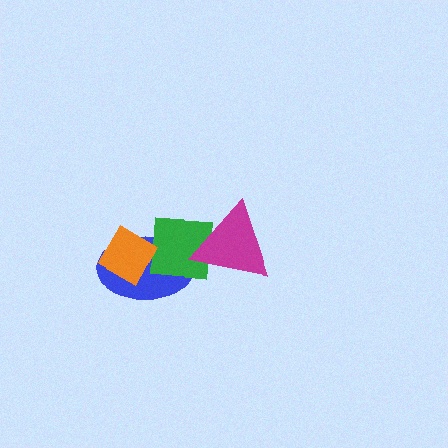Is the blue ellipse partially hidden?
Yes, it is partially covered by another shape.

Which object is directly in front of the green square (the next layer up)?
The magenta triangle is directly in front of the green square.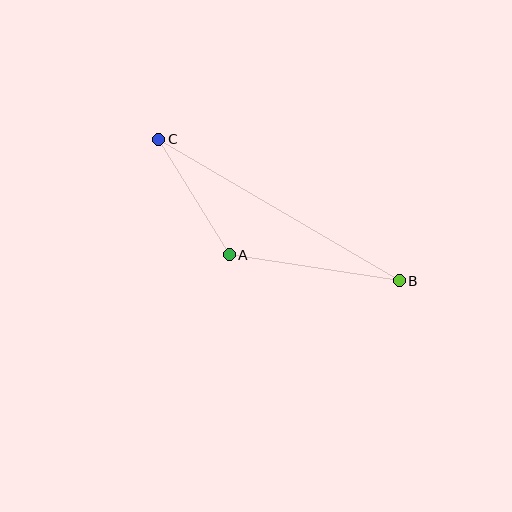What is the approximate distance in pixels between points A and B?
The distance between A and B is approximately 172 pixels.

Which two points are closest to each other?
Points A and C are closest to each other.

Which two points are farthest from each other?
Points B and C are farthest from each other.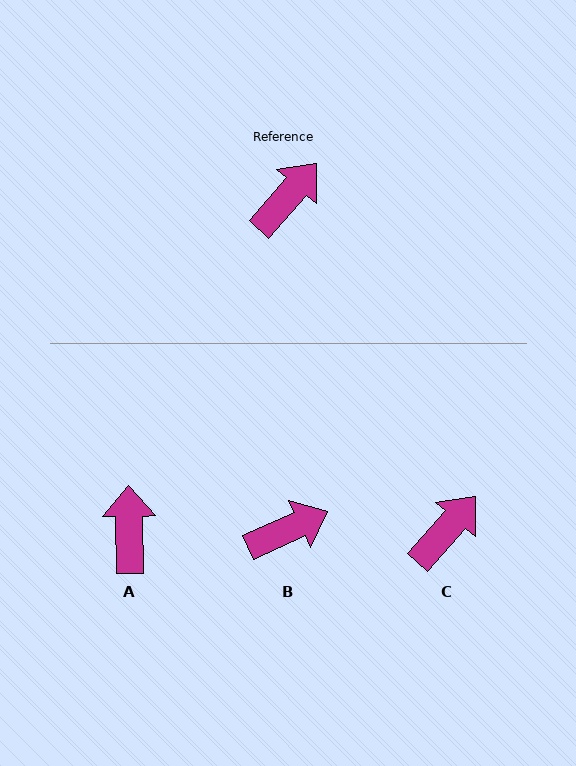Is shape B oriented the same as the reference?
No, it is off by about 24 degrees.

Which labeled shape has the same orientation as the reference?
C.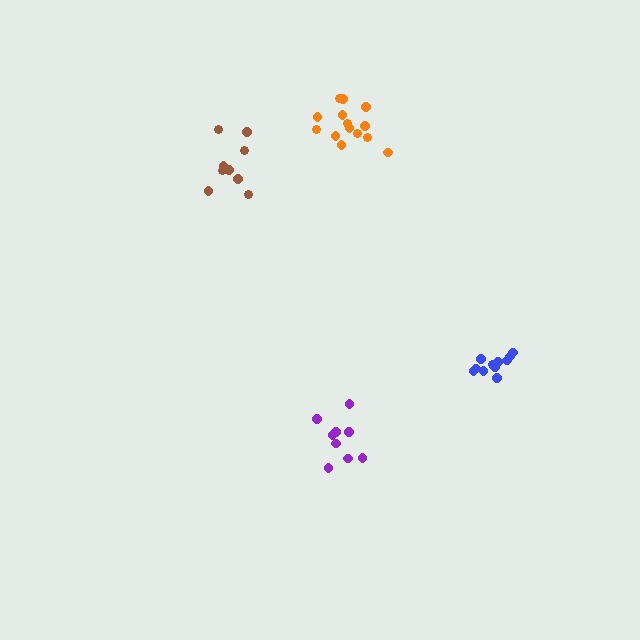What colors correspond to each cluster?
The clusters are colored: purple, brown, orange, blue.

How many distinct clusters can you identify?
There are 4 distinct clusters.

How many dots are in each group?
Group 1: 9 dots, Group 2: 10 dots, Group 3: 14 dots, Group 4: 11 dots (44 total).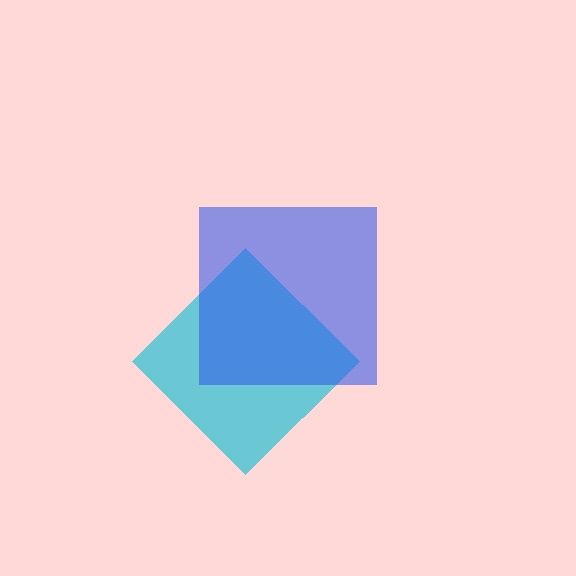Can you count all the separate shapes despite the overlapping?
Yes, there are 2 separate shapes.